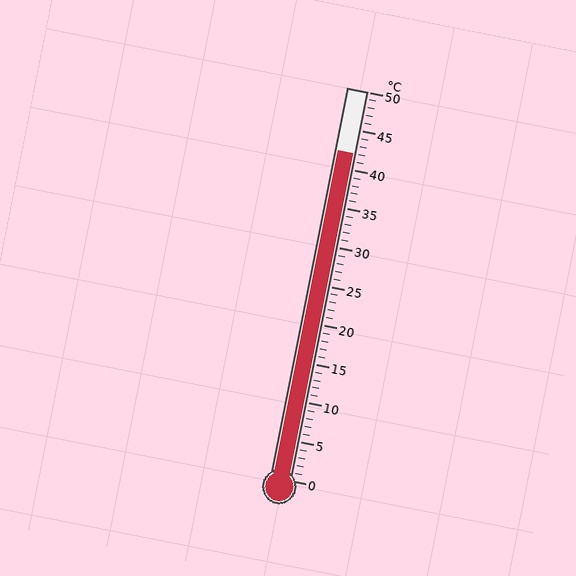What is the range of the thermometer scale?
The thermometer scale ranges from 0°C to 50°C.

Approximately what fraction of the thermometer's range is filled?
The thermometer is filled to approximately 85% of its range.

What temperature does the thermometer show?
The thermometer shows approximately 42°C.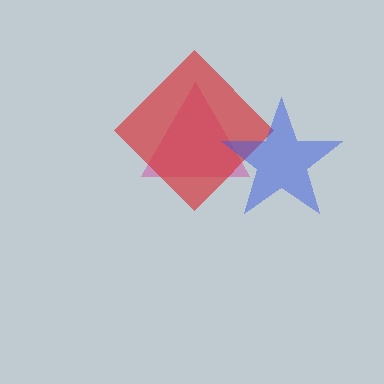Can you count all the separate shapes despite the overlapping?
Yes, there are 3 separate shapes.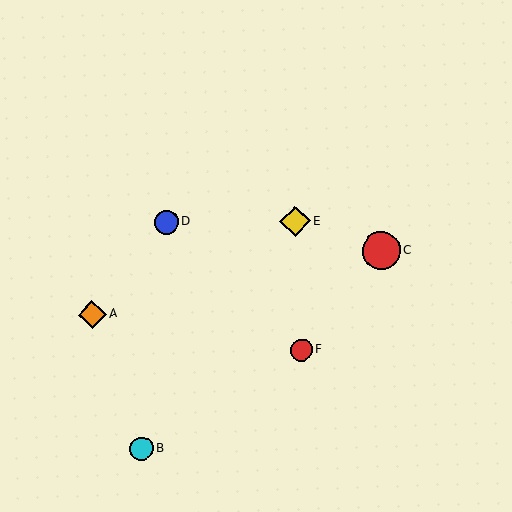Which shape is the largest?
The red circle (labeled C) is the largest.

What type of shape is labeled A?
Shape A is an orange diamond.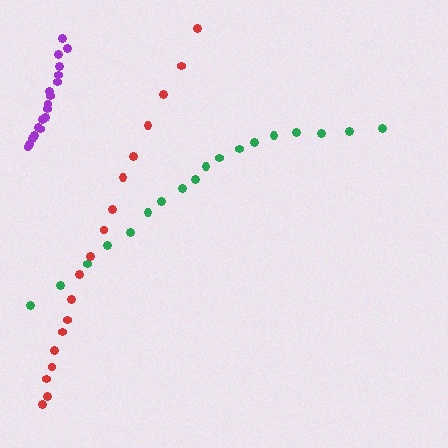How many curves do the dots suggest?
There are 3 distinct paths.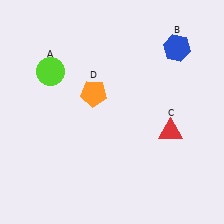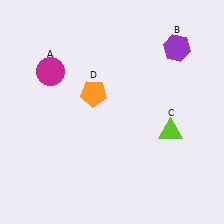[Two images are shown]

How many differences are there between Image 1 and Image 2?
There are 3 differences between the two images.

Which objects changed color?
A changed from lime to magenta. B changed from blue to purple. C changed from red to lime.